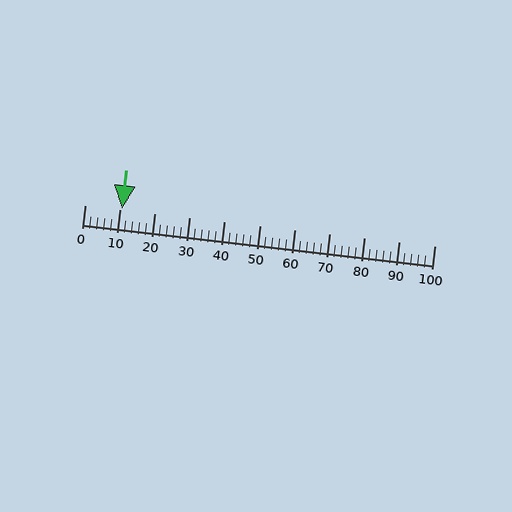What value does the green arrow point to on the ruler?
The green arrow points to approximately 11.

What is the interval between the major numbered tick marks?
The major tick marks are spaced 10 units apart.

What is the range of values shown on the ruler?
The ruler shows values from 0 to 100.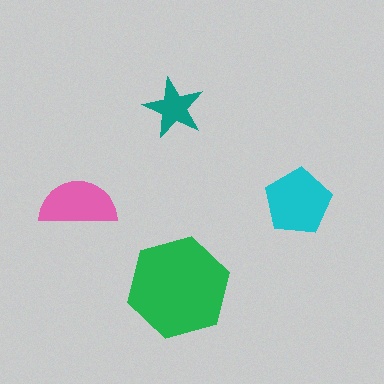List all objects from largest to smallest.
The green hexagon, the cyan pentagon, the pink semicircle, the teal star.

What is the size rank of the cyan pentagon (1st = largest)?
2nd.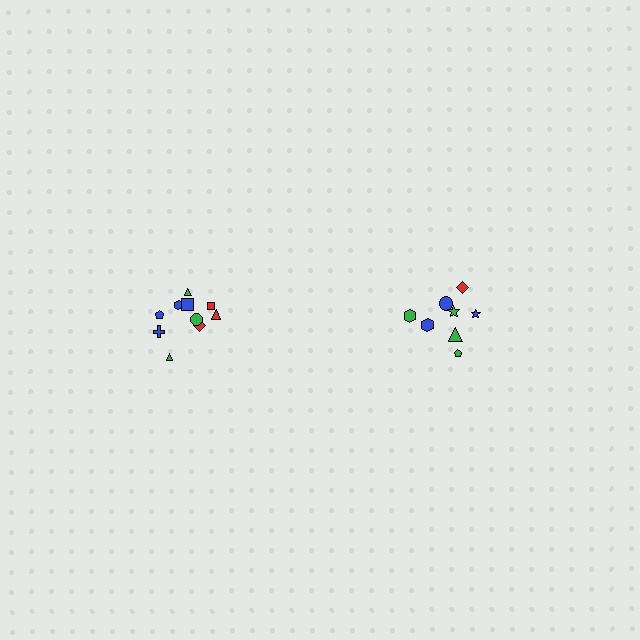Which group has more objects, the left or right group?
The left group.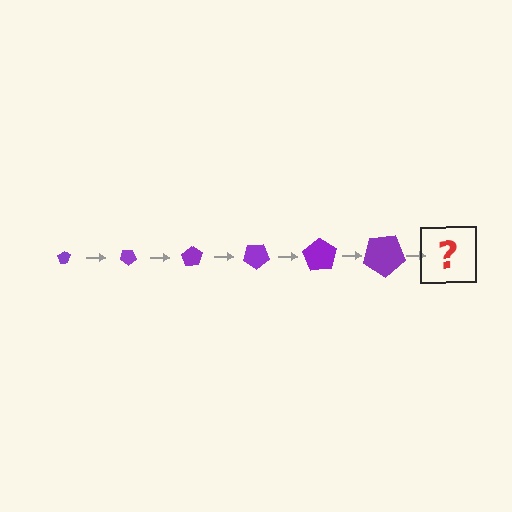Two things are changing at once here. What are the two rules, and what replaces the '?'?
The two rules are that the pentagon grows larger each step and it rotates 35 degrees each step. The '?' should be a pentagon, larger than the previous one and rotated 210 degrees from the start.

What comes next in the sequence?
The next element should be a pentagon, larger than the previous one and rotated 210 degrees from the start.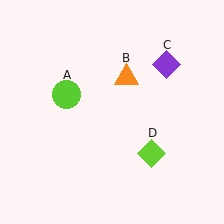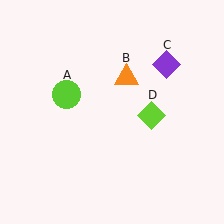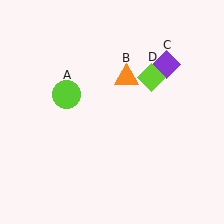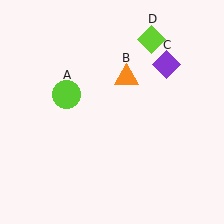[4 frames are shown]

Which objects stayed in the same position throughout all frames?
Lime circle (object A) and orange triangle (object B) and purple diamond (object C) remained stationary.